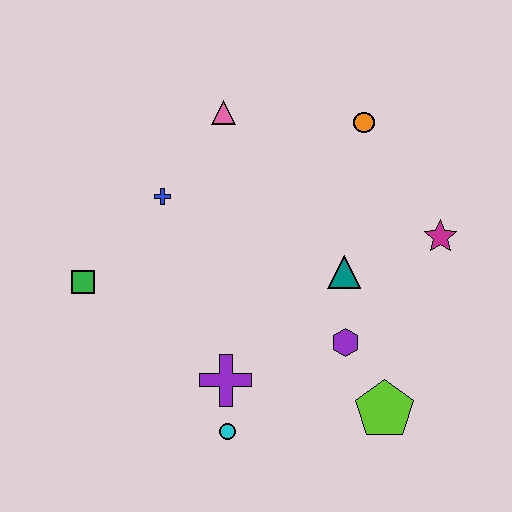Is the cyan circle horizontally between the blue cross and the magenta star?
Yes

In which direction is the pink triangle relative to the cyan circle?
The pink triangle is above the cyan circle.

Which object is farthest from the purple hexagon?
The green square is farthest from the purple hexagon.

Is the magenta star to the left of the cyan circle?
No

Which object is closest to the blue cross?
The pink triangle is closest to the blue cross.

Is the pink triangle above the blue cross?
Yes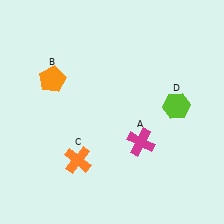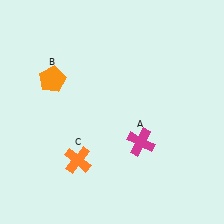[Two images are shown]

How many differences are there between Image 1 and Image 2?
There is 1 difference between the two images.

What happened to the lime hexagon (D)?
The lime hexagon (D) was removed in Image 2. It was in the top-right area of Image 1.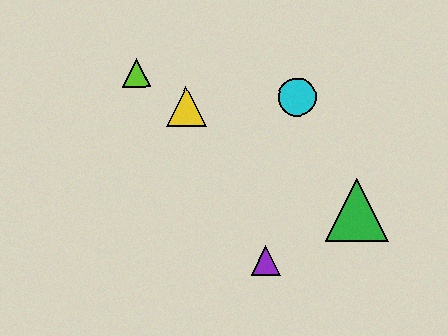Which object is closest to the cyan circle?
The yellow triangle is closest to the cyan circle.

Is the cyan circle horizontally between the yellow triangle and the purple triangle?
No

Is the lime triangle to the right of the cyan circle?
No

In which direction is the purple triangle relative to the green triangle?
The purple triangle is to the left of the green triangle.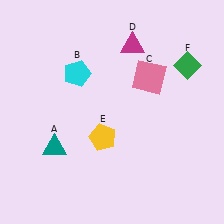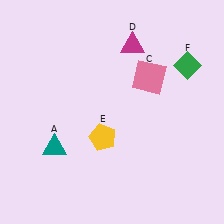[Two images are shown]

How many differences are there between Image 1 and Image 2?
There is 1 difference between the two images.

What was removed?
The cyan pentagon (B) was removed in Image 2.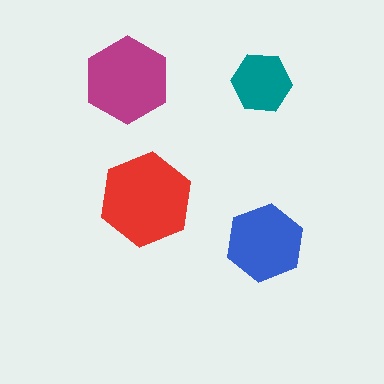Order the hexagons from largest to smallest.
the red one, the magenta one, the blue one, the teal one.